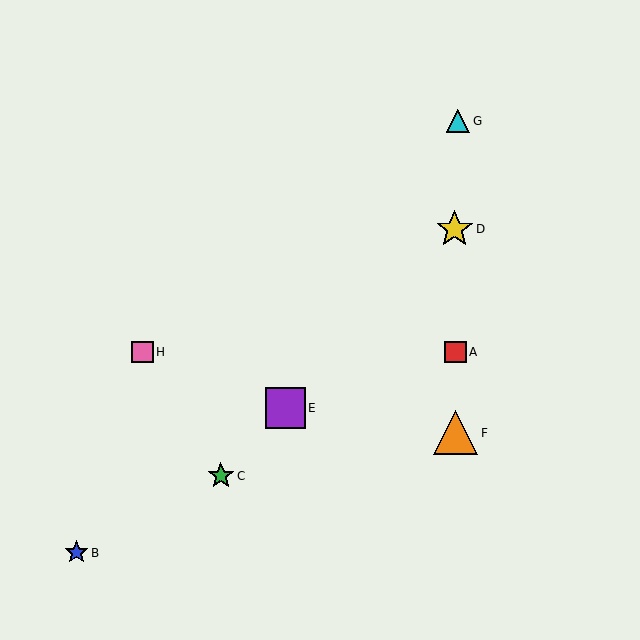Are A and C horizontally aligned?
No, A is at y≈352 and C is at y≈476.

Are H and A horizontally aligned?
Yes, both are at y≈352.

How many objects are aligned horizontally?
2 objects (A, H) are aligned horizontally.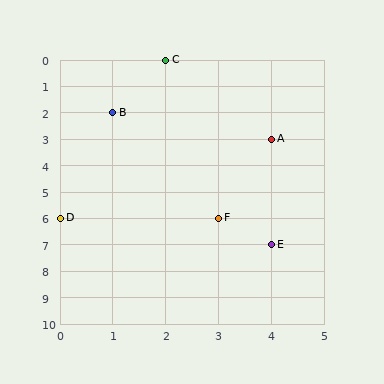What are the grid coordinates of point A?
Point A is at grid coordinates (4, 3).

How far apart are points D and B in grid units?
Points D and B are 1 column and 4 rows apart (about 4.1 grid units diagonally).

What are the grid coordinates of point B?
Point B is at grid coordinates (1, 2).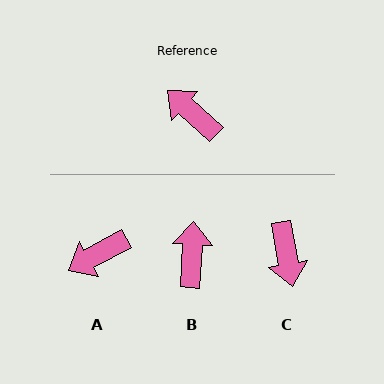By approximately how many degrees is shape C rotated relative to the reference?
Approximately 142 degrees counter-clockwise.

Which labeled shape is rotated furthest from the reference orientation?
C, about 142 degrees away.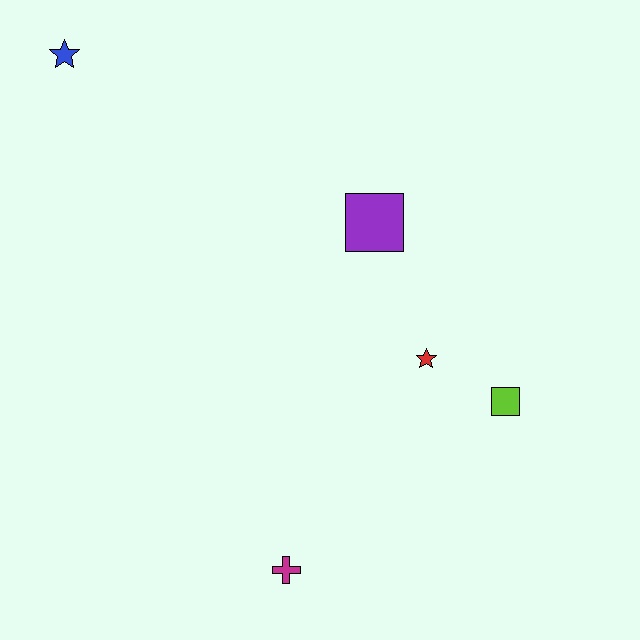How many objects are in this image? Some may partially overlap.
There are 5 objects.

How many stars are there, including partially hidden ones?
There are 2 stars.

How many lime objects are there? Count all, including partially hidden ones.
There is 1 lime object.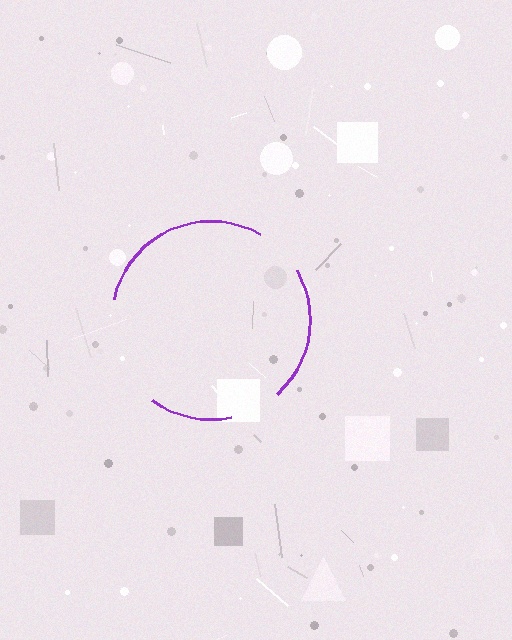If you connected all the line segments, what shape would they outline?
They would outline a circle.